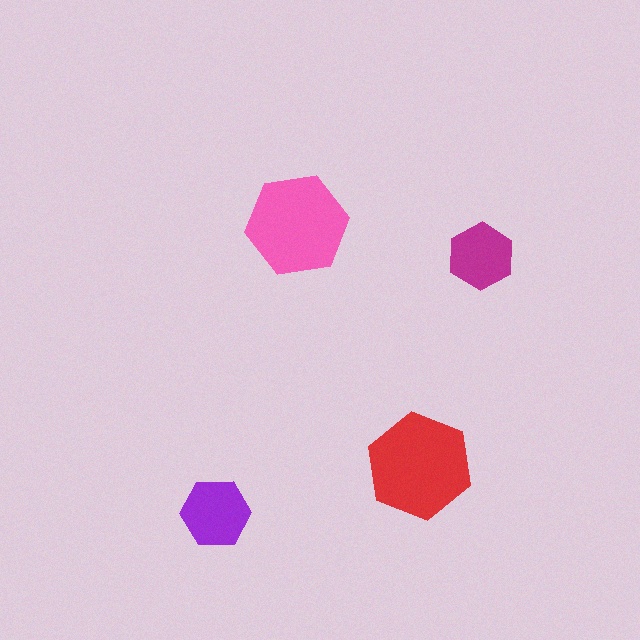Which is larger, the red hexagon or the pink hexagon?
The red one.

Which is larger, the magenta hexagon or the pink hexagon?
The pink one.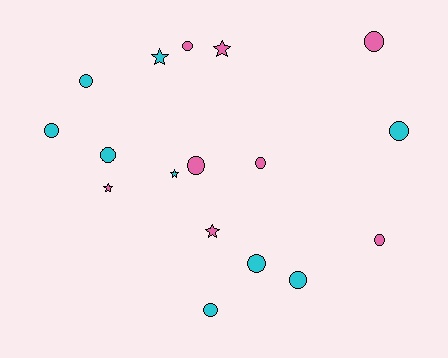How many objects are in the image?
There are 17 objects.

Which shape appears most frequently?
Circle, with 12 objects.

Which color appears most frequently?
Cyan, with 9 objects.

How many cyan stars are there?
There are 2 cyan stars.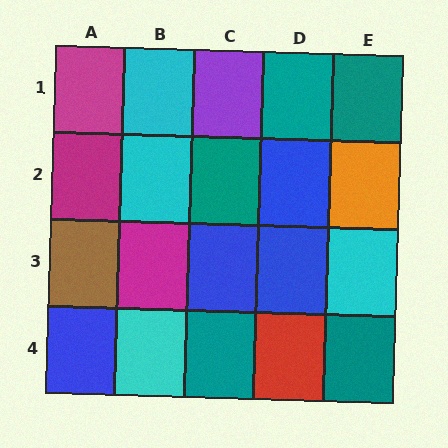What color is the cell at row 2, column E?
Orange.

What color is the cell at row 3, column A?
Brown.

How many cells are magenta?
3 cells are magenta.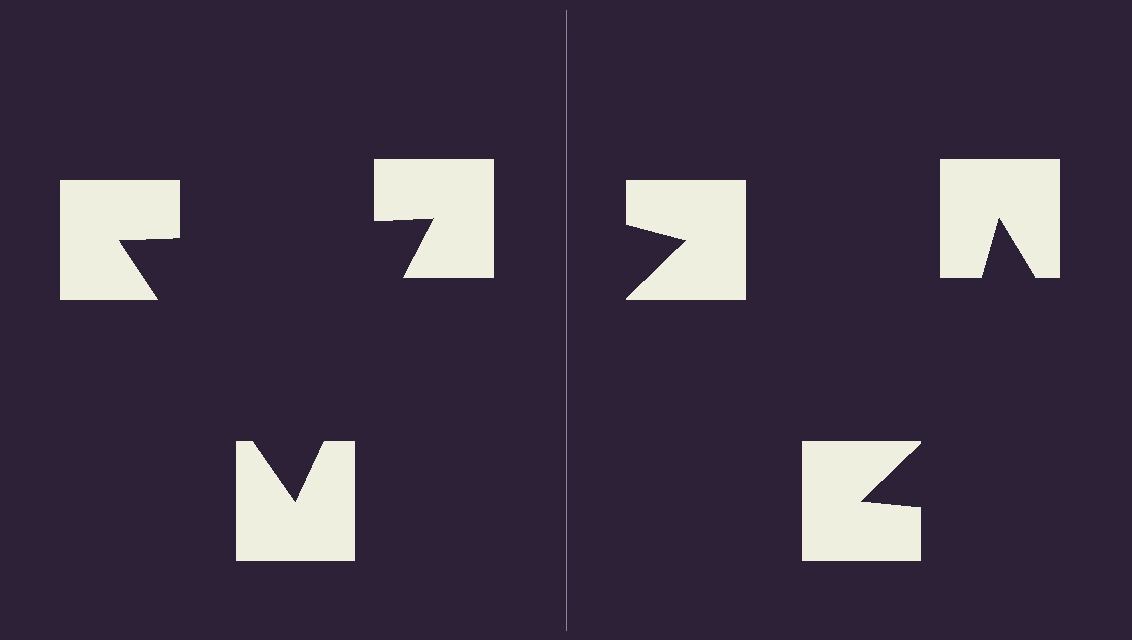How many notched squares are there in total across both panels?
6 — 3 on each side.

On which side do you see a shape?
An illusory triangle appears on the left side. On the right side the wedge cuts are rotated, so no coherent shape forms.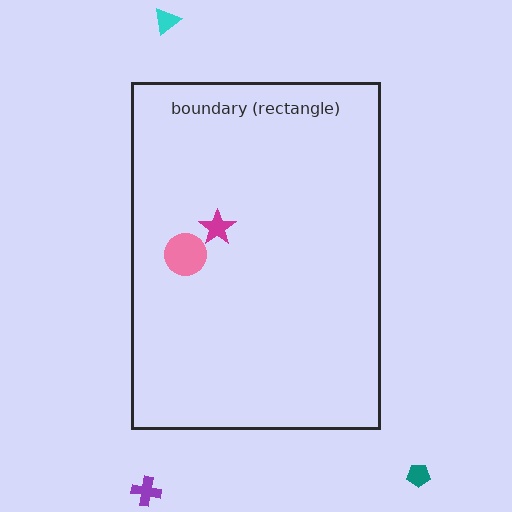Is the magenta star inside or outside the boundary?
Inside.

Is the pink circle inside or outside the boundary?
Inside.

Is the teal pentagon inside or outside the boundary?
Outside.